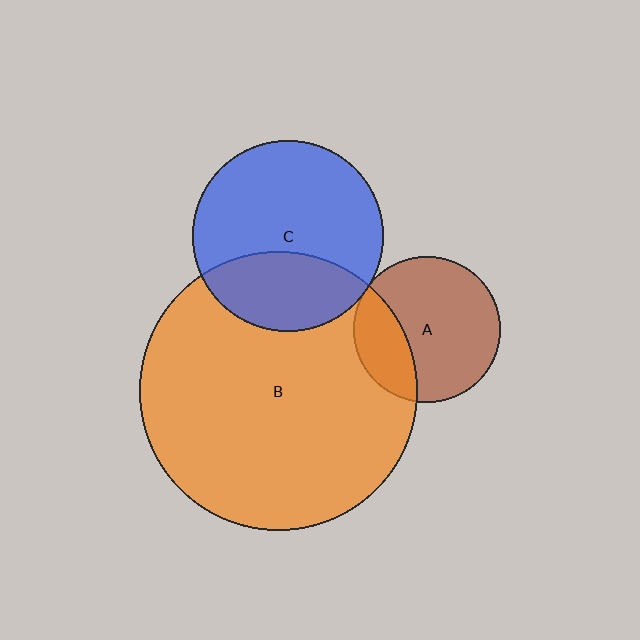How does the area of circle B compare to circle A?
Approximately 3.6 times.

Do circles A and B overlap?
Yes.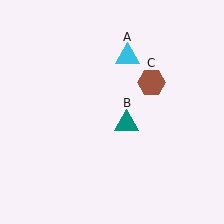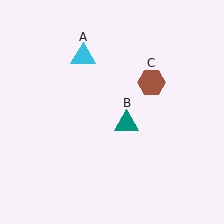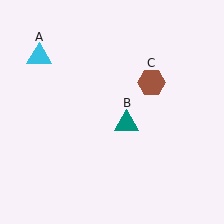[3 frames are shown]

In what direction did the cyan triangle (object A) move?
The cyan triangle (object A) moved left.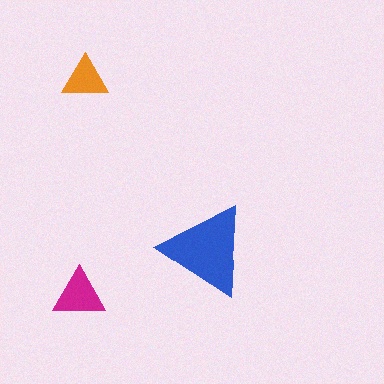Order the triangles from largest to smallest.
the blue one, the magenta one, the orange one.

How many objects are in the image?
There are 3 objects in the image.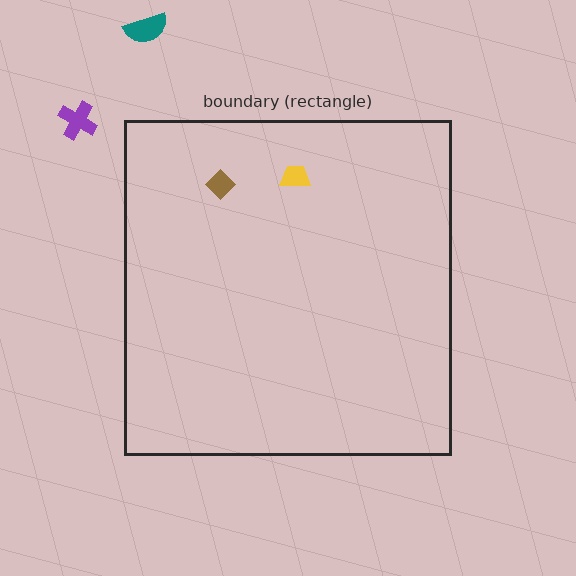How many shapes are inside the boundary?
2 inside, 2 outside.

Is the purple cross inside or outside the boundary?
Outside.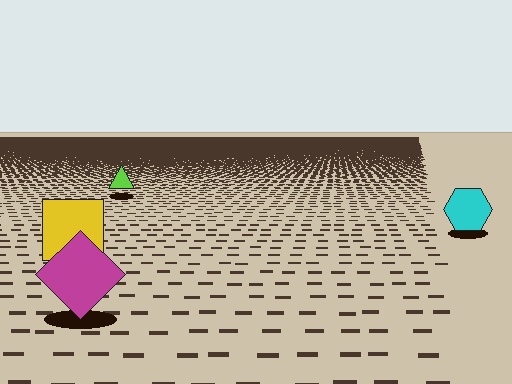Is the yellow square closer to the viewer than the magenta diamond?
No. The magenta diamond is closer — you can tell from the texture gradient: the ground texture is coarser near it.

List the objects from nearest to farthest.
From nearest to farthest: the magenta diamond, the yellow square, the cyan hexagon, the lime triangle.